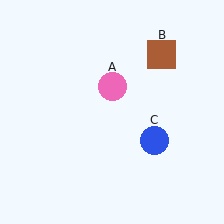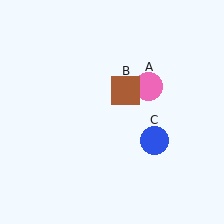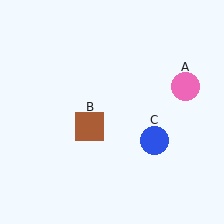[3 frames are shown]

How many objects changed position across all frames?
2 objects changed position: pink circle (object A), brown square (object B).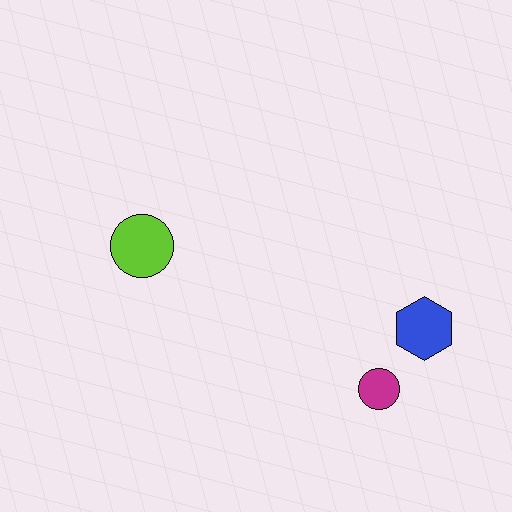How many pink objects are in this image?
There are no pink objects.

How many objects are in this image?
There are 3 objects.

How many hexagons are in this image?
There is 1 hexagon.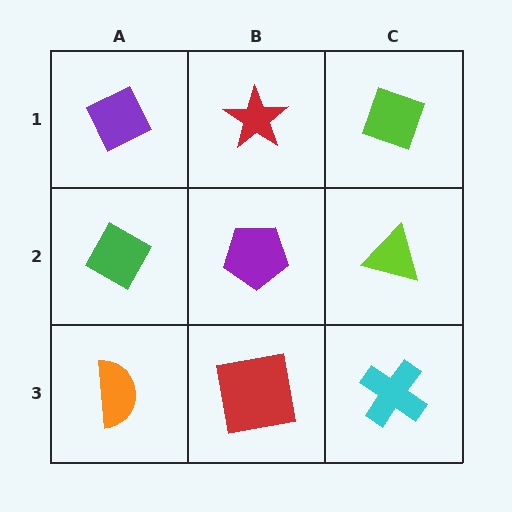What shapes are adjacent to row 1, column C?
A lime triangle (row 2, column C), a red star (row 1, column B).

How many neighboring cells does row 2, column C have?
3.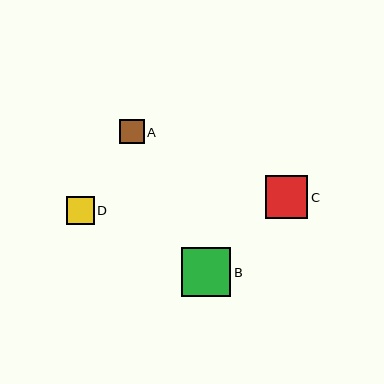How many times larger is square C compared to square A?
Square C is approximately 1.8 times the size of square A.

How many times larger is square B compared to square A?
Square B is approximately 2.0 times the size of square A.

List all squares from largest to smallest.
From largest to smallest: B, C, D, A.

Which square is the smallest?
Square A is the smallest with a size of approximately 24 pixels.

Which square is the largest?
Square B is the largest with a size of approximately 49 pixels.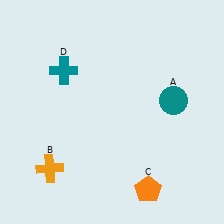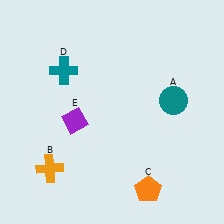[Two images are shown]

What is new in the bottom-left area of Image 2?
A purple diamond (E) was added in the bottom-left area of Image 2.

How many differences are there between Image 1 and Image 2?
There is 1 difference between the two images.